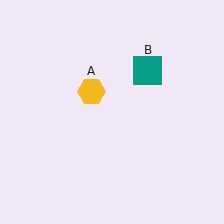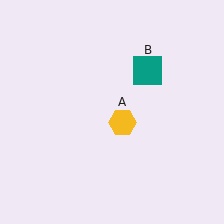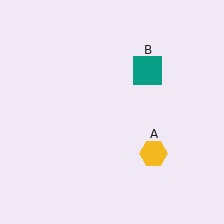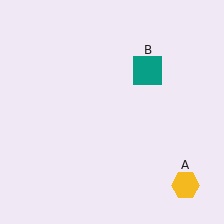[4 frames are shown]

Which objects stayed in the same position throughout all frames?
Teal square (object B) remained stationary.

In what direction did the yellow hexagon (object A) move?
The yellow hexagon (object A) moved down and to the right.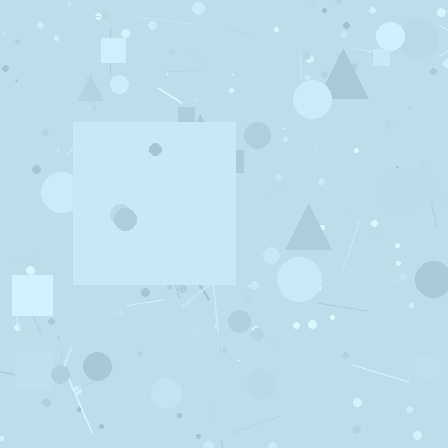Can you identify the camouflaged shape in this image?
The camouflaged shape is a square.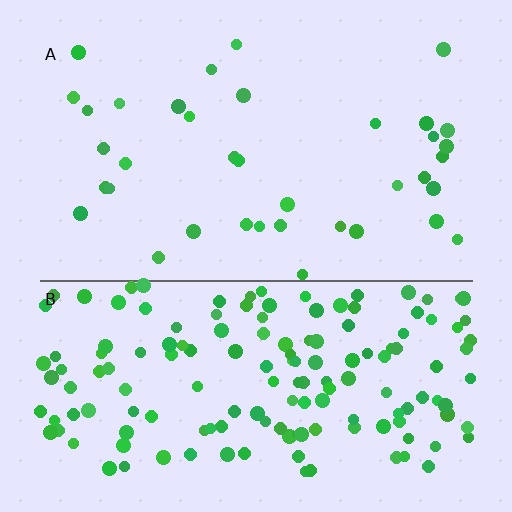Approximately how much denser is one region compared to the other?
Approximately 4.2× — region B over region A.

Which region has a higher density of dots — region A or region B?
B (the bottom).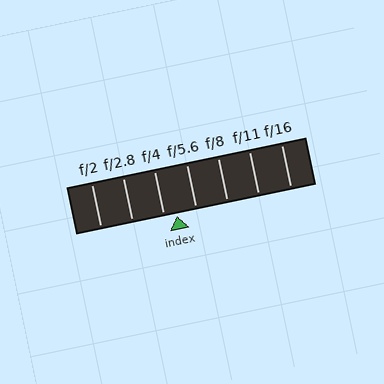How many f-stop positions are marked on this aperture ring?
There are 7 f-stop positions marked.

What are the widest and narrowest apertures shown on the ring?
The widest aperture shown is f/2 and the narrowest is f/16.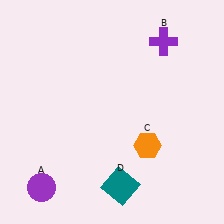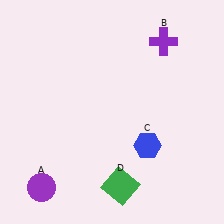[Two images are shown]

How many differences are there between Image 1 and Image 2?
There are 2 differences between the two images.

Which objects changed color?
C changed from orange to blue. D changed from teal to green.